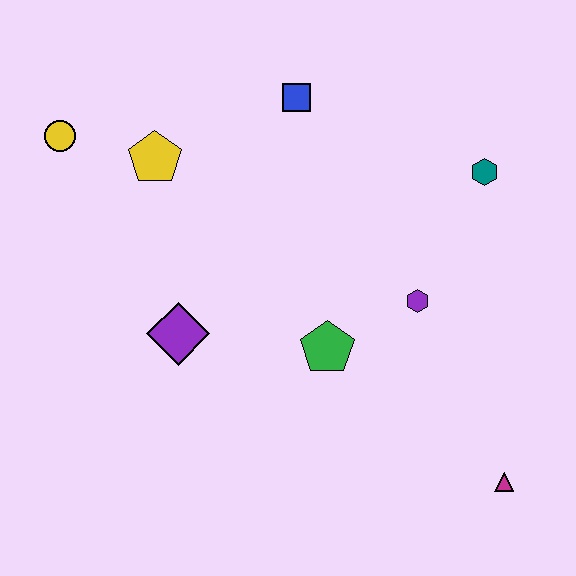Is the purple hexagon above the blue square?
No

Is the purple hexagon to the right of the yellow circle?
Yes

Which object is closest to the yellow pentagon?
The yellow circle is closest to the yellow pentagon.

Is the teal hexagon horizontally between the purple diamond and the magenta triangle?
Yes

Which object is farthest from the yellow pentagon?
The magenta triangle is farthest from the yellow pentagon.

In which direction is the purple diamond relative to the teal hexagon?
The purple diamond is to the left of the teal hexagon.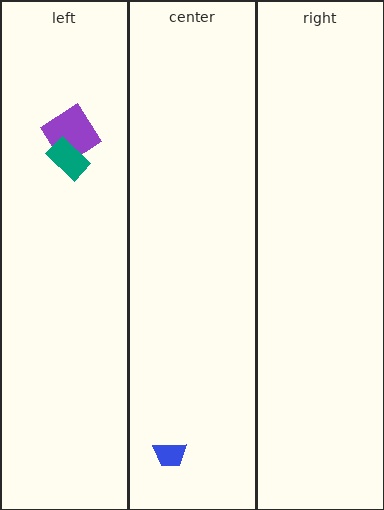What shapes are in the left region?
The purple diamond, the teal rectangle.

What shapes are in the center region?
The blue trapezoid.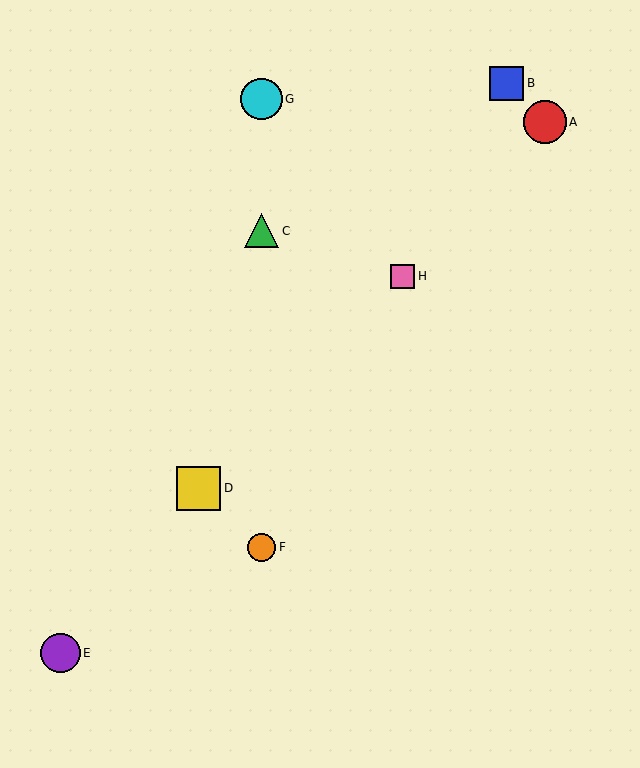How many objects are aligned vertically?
3 objects (C, F, G) are aligned vertically.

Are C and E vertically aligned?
No, C is at x≈262 and E is at x≈60.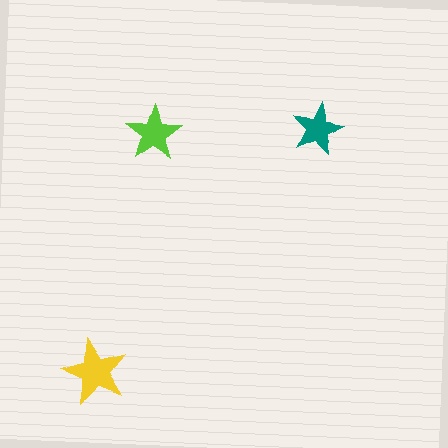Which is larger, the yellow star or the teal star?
The yellow one.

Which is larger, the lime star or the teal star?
The lime one.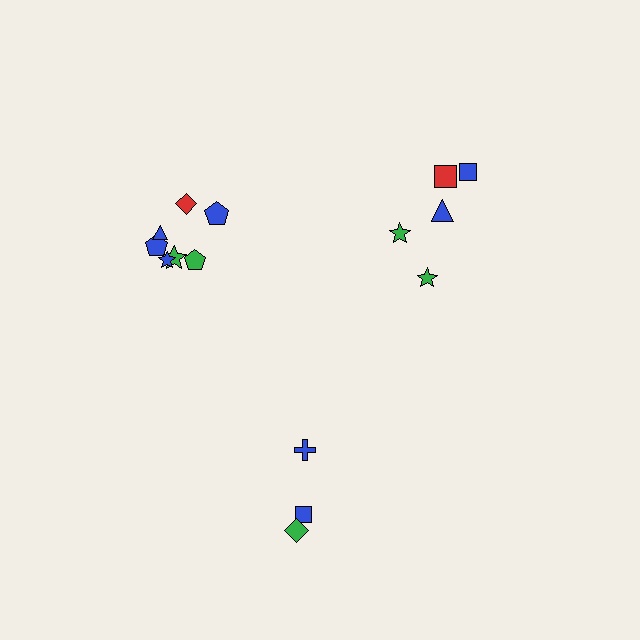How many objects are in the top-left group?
There are 7 objects.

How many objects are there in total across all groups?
There are 15 objects.